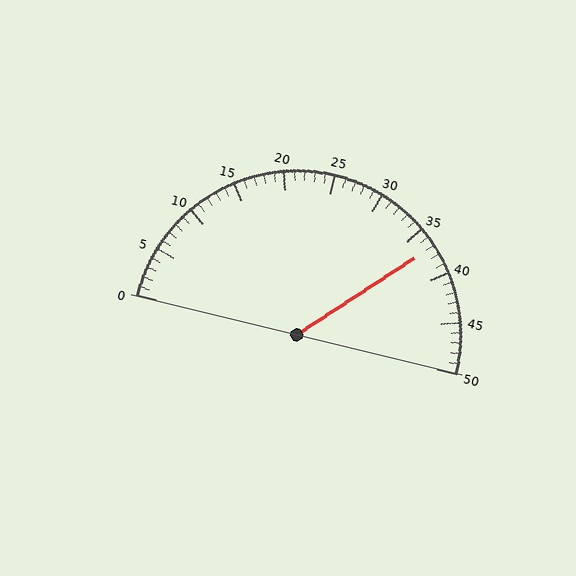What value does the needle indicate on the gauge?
The needle indicates approximately 37.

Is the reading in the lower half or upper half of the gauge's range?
The reading is in the upper half of the range (0 to 50).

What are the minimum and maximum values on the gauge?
The gauge ranges from 0 to 50.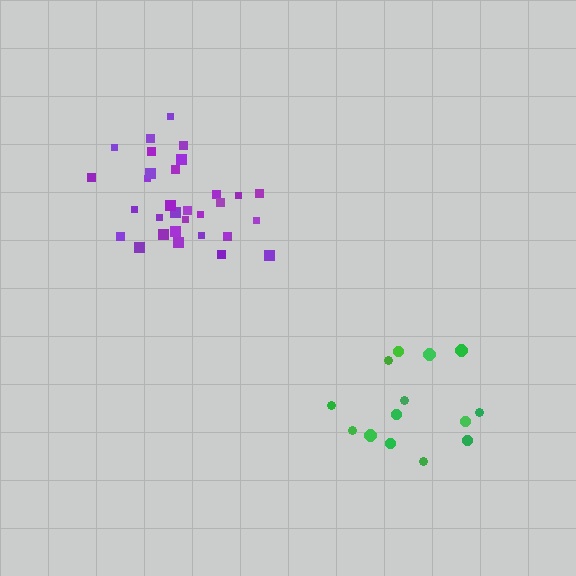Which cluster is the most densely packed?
Purple.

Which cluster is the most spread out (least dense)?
Green.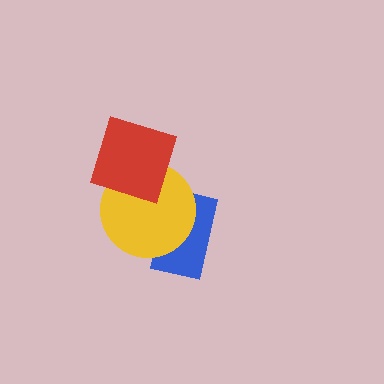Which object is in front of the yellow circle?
The red diamond is in front of the yellow circle.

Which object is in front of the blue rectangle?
The yellow circle is in front of the blue rectangle.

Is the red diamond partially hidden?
No, no other shape covers it.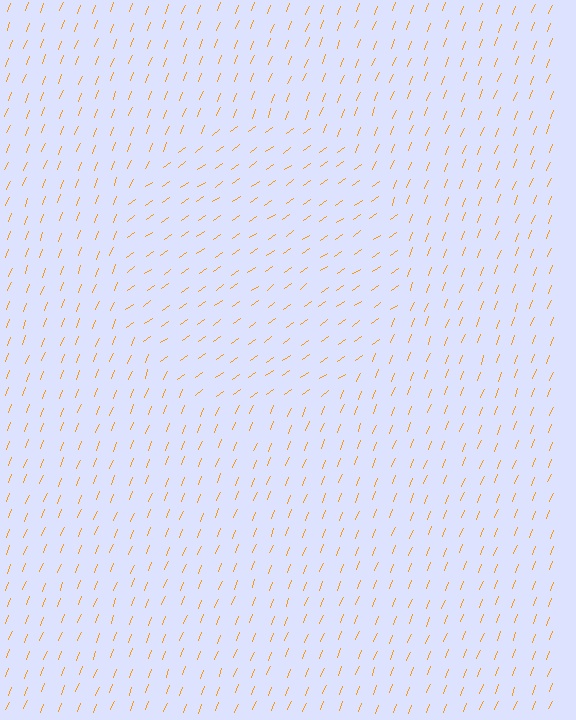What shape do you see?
I see a circle.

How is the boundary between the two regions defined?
The boundary is defined purely by a change in line orientation (approximately 33 degrees difference). All lines are the same color and thickness.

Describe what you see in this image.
The image is filled with small orange line segments. A circle region in the image has lines oriented differently from the surrounding lines, creating a visible texture boundary.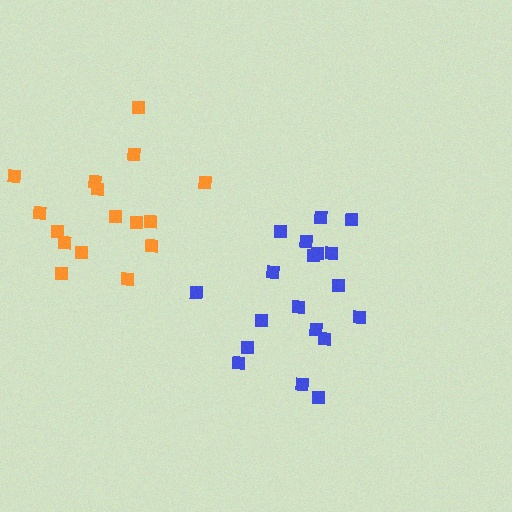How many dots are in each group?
Group 1: 19 dots, Group 2: 16 dots (35 total).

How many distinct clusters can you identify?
There are 2 distinct clusters.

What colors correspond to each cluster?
The clusters are colored: blue, orange.